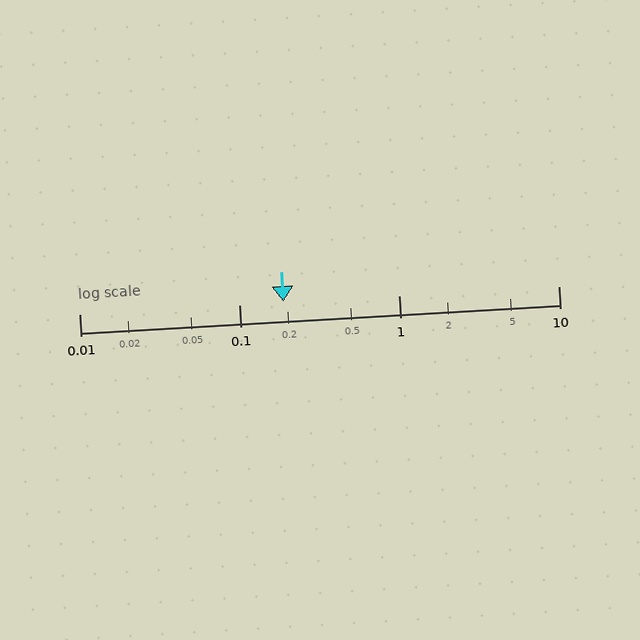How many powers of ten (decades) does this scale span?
The scale spans 3 decades, from 0.01 to 10.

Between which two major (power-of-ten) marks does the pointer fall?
The pointer is between 0.1 and 1.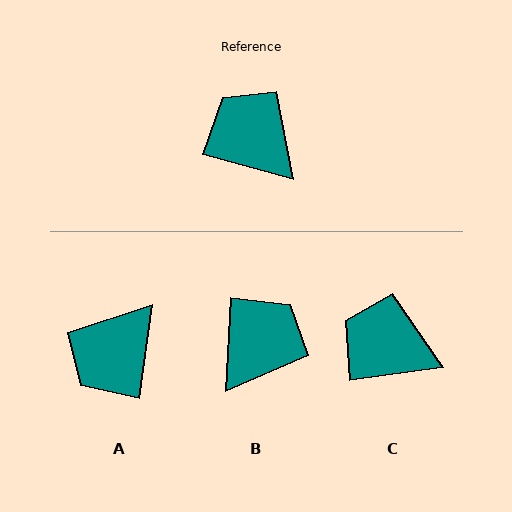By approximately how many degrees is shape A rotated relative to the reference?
Approximately 97 degrees counter-clockwise.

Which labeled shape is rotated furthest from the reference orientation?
A, about 97 degrees away.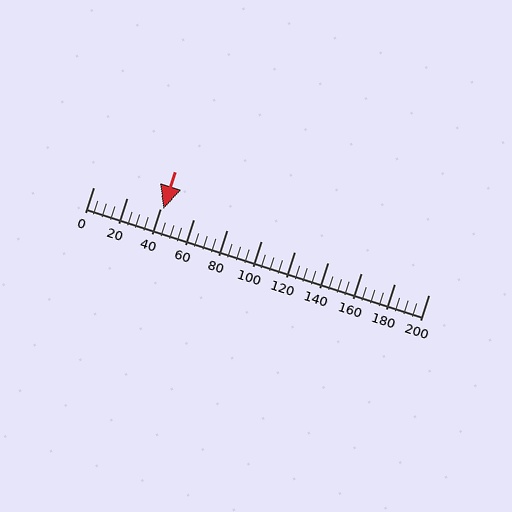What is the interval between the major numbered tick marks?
The major tick marks are spaced 20 units apart.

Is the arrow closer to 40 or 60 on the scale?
The arrow is closer to 40.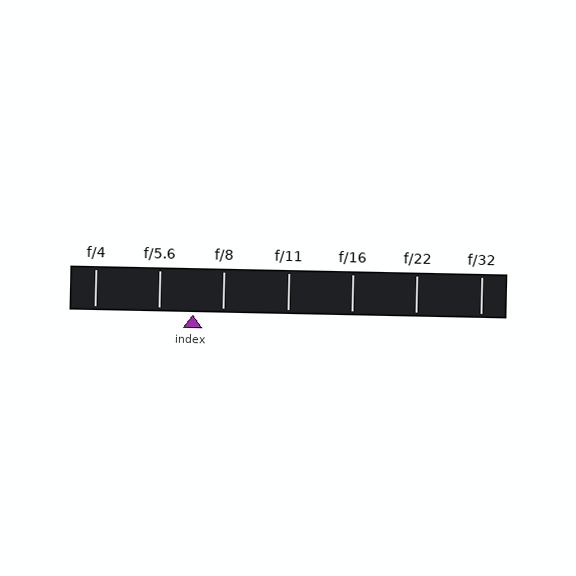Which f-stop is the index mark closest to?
The index mark is closest to f/8.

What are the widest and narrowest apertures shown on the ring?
The widest aperture shown is f/4 and the narrowest is f/32.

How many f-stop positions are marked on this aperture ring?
There are 7 f-stop positions marked.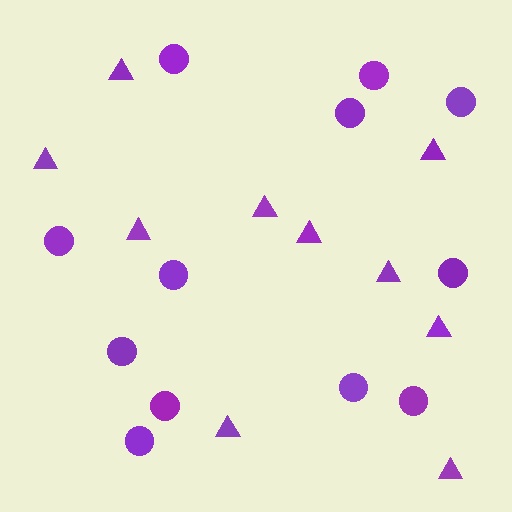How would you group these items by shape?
There are 2 groups: one group of triangles (10) and one group of circles (12).